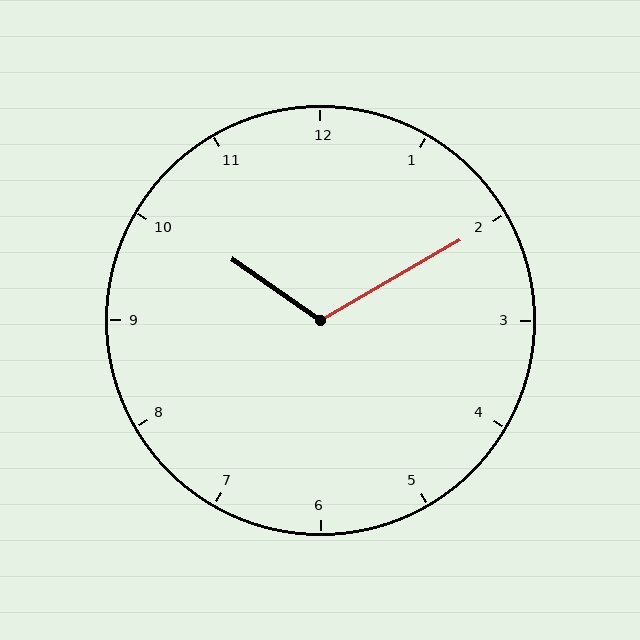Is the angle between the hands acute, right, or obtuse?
It is obtuse.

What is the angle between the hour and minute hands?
Approximately 115 degrees.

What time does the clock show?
10:10.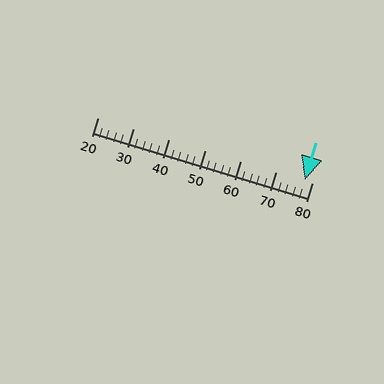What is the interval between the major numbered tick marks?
The major tick marks are spaced 10 units apart.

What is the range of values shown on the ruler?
The ruler shows values from 20 to 80.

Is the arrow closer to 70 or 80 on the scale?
The arrow is closer to 80.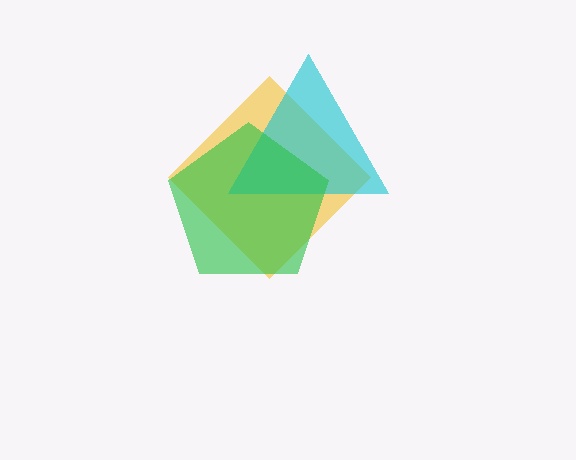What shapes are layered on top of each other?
The layered shapes are: a yellow diamond, a cyan triangle, a green pentagon.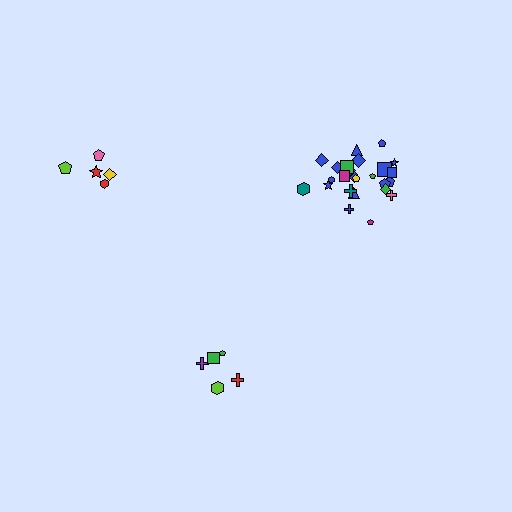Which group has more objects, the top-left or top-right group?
The top-right group.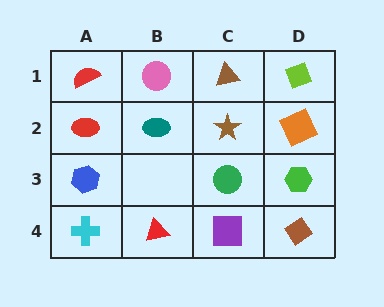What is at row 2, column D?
An orange square.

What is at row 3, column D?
A green hexagon.